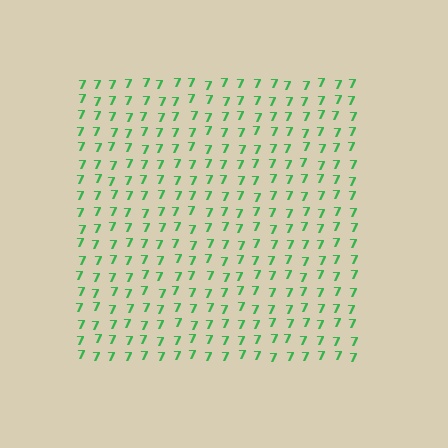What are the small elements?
The small elements are digit 7's.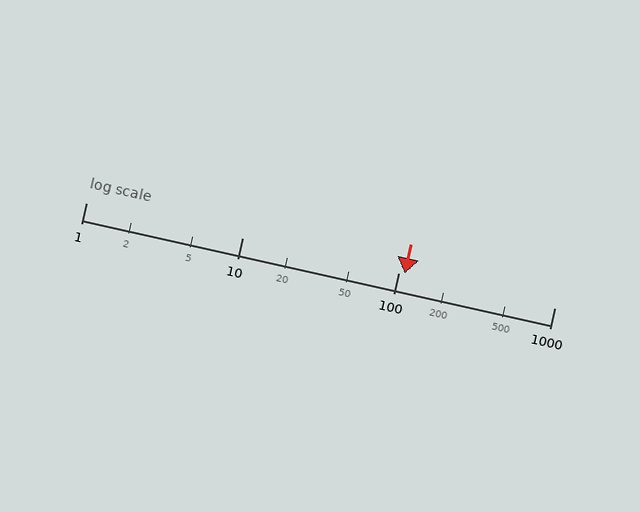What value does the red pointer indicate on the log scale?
The pointer indicates approximately 110.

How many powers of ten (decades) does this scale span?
The scale spans 3 decades, from 1 to 1000.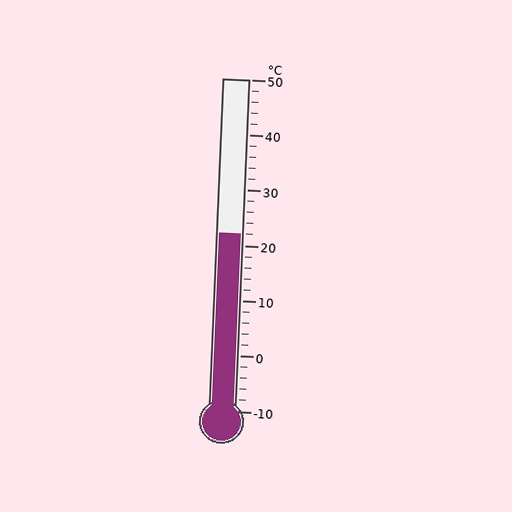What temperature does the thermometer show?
The thermometer shows approximately 22°C.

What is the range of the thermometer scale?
The thermometer scale ranges from -10°C to 50°C.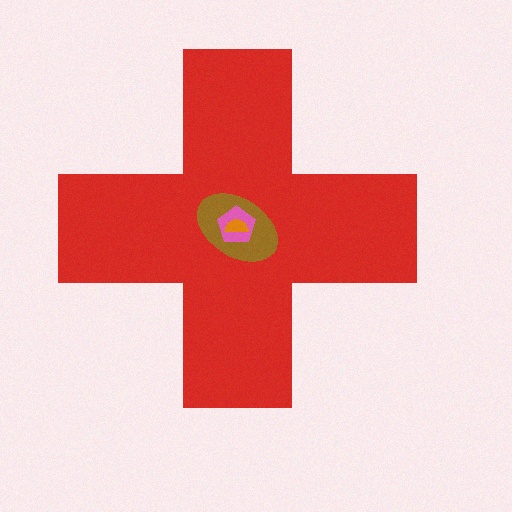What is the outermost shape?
The red cross.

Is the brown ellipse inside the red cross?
Yes.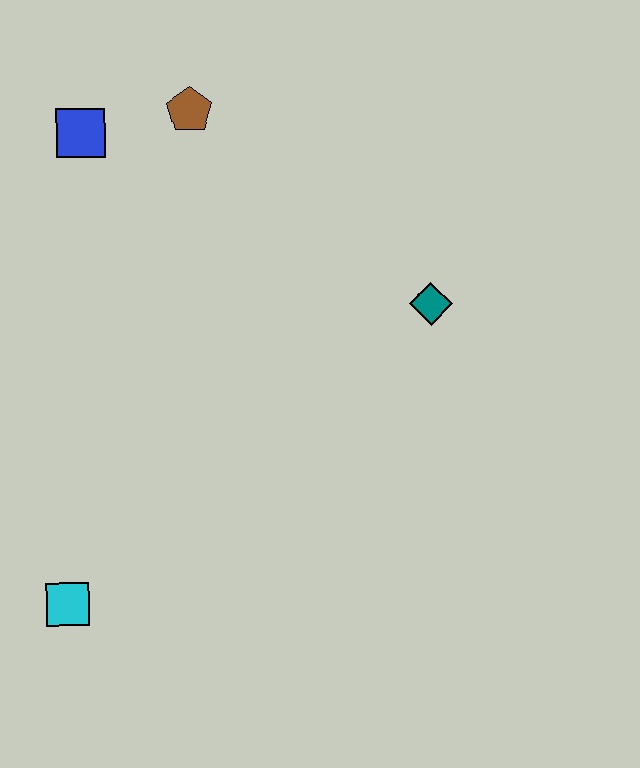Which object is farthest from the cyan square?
The brown pentagon is farthest from the cyan square.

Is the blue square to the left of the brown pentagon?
Yes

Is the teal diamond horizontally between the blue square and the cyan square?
No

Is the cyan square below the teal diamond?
Yes